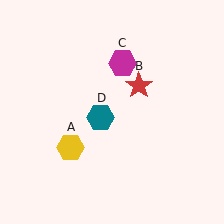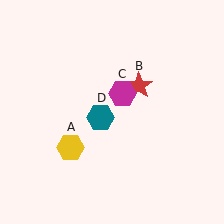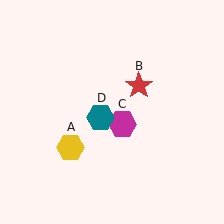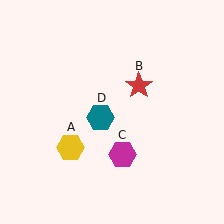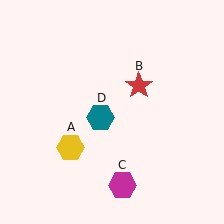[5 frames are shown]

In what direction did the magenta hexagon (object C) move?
The magenta hexagon (object C) moved down.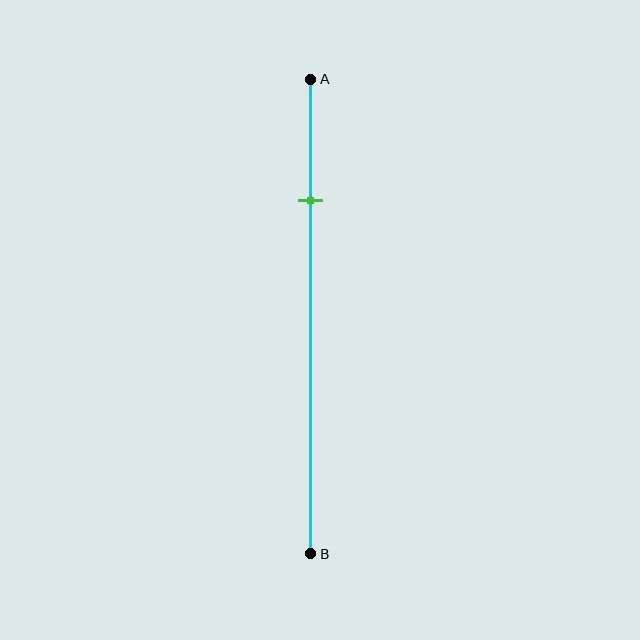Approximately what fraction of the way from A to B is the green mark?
The green mark is approximately 25% of the way from A to B.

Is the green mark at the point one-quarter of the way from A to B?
Yes, the mark is approximately at the one-quarter point.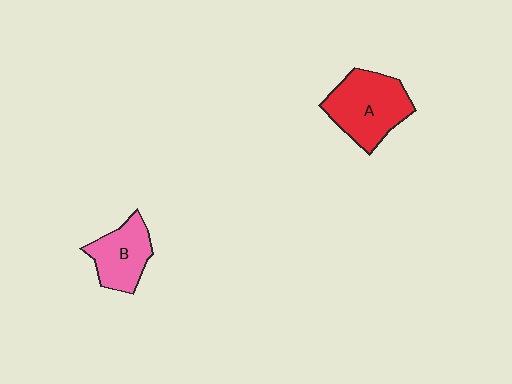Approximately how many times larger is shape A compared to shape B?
Approximately 1.4 times.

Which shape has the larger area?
Shape A (red).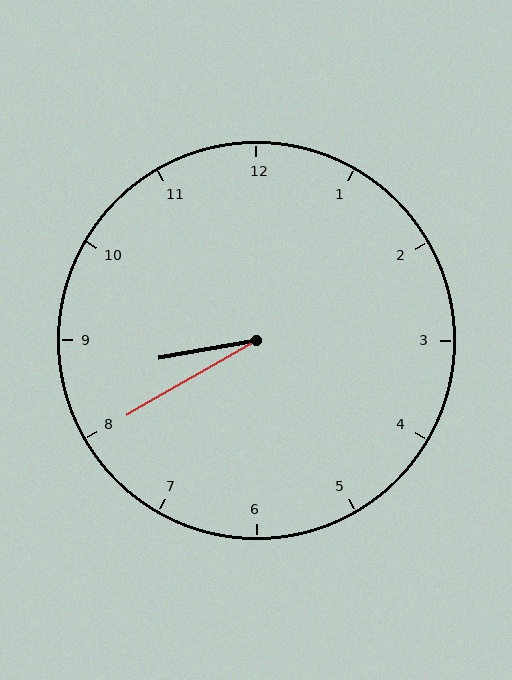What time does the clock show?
8:40.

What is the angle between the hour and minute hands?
Approximately 20 degrees.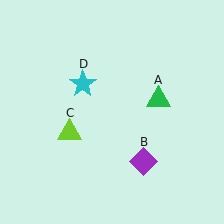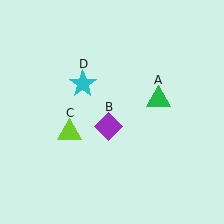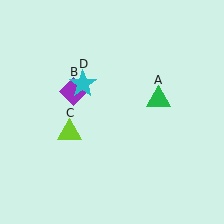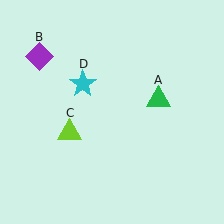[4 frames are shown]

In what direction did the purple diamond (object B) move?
The purple diamond (object B) moved up and to the left.